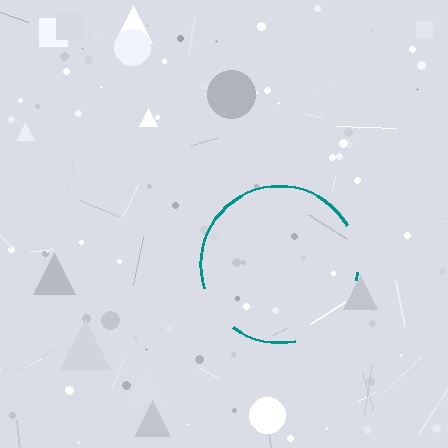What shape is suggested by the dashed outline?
The dashed outline suggests a circle.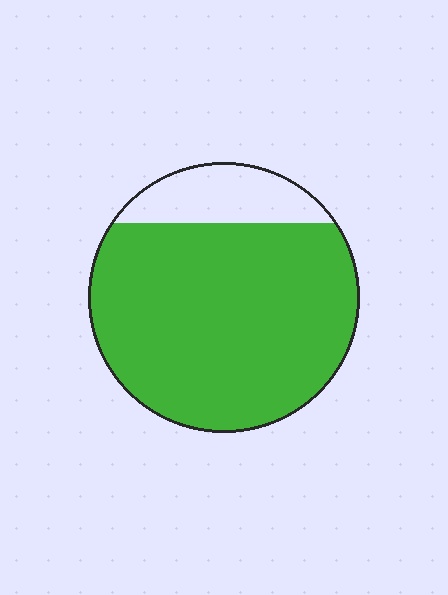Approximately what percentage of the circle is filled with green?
Approximately 85%.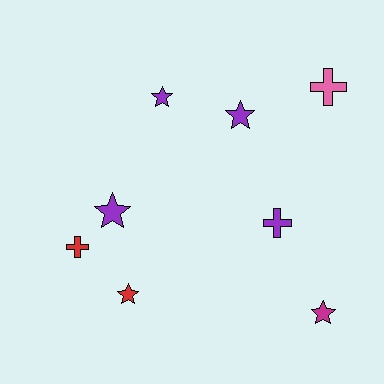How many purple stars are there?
There are 3 purple stars.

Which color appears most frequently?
Purple, with 4 objects.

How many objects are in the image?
There are 8 objects.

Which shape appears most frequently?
Star, with 5 objects.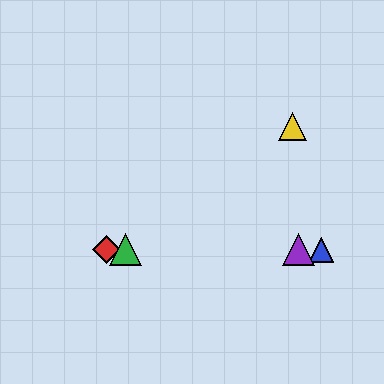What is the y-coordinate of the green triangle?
The green triangle is at y≈250.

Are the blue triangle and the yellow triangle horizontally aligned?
No, the blue triangle is at y≈250 and the yellow triangle is at y≈127.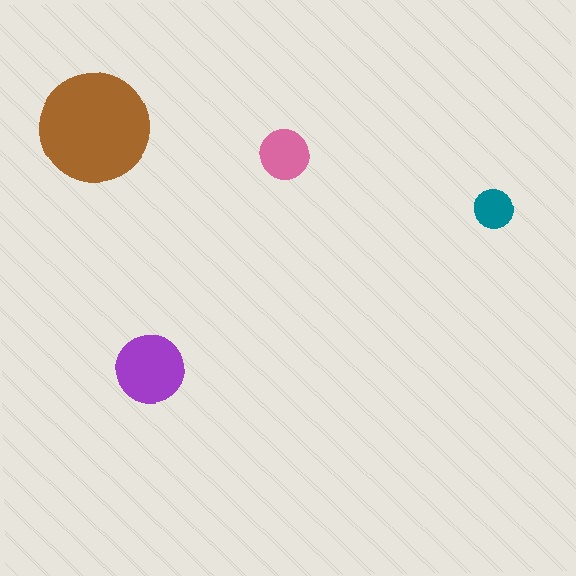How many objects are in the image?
There are 4 objects in the image.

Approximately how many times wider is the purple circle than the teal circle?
About 1.5 times wider.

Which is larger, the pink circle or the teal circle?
The pink one.